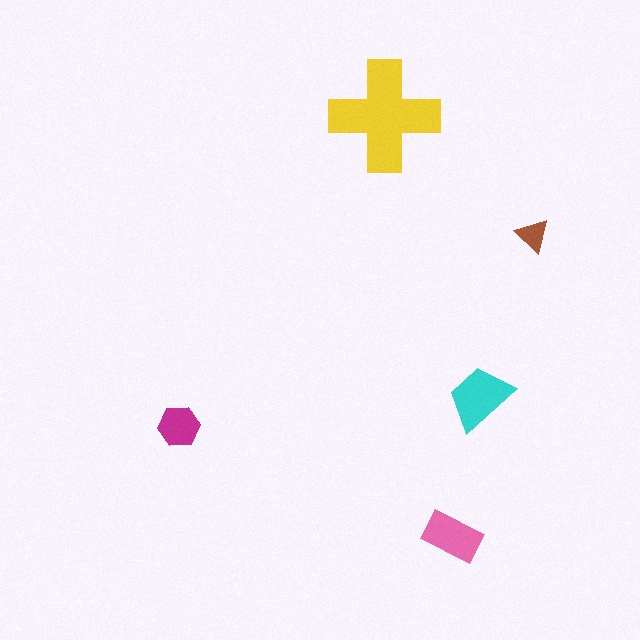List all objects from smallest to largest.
The brown triangle, the magenta hexagon, the pink rectangle, the cyan trapezoid, the yellow cross.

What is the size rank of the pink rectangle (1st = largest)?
3rd.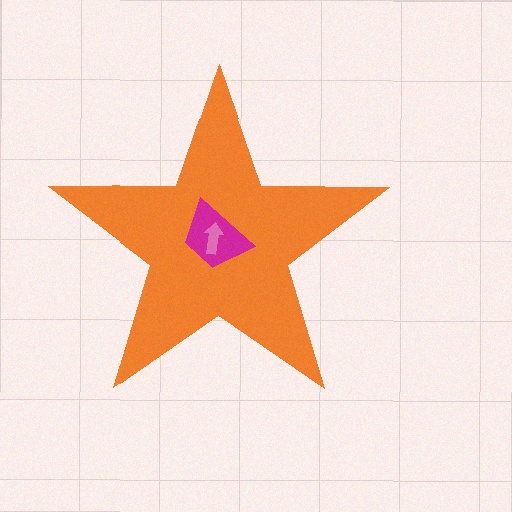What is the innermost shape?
The pink arrow.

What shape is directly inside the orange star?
The magenta trapezoid.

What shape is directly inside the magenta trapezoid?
The pink arrow.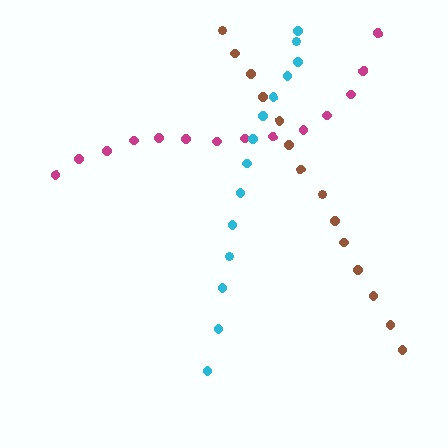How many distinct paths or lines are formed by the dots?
There are 3 distinct paths.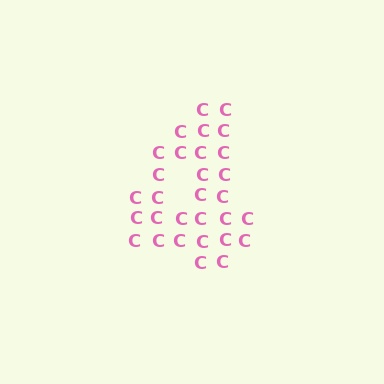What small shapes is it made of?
It is made of small letter C's.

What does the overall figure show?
The overall figure shows the digit 4.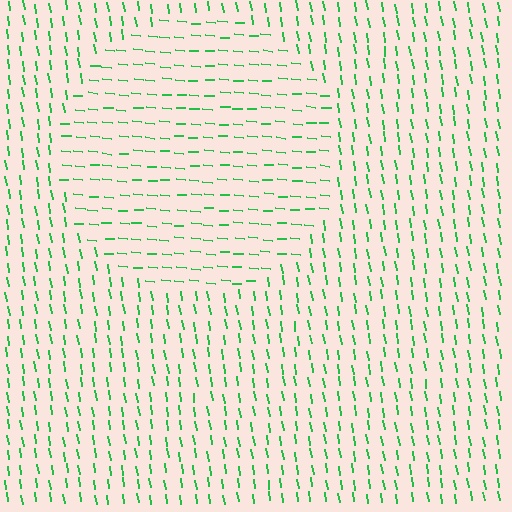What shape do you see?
I see a circle.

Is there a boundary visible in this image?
Yes, there is a texture boundary formed by a change in line orientation.